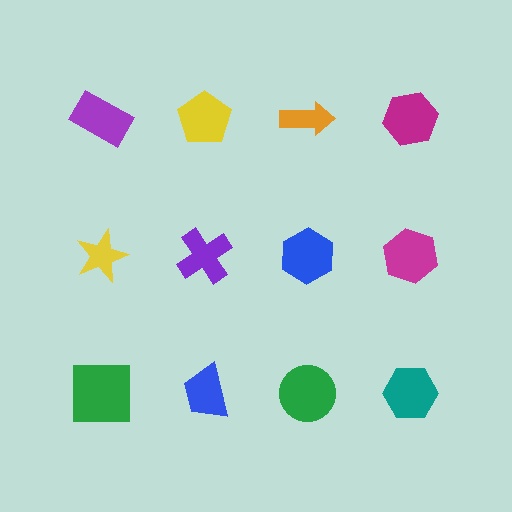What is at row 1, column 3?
An orange arrow.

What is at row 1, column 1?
A purple rectangle.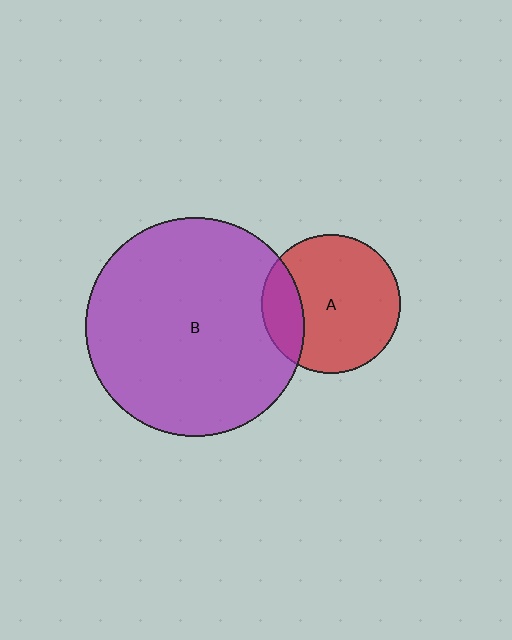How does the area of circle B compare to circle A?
Approximately 2.5 times.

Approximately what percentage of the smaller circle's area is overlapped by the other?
Approximately 20%.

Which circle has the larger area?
Circle B (purple).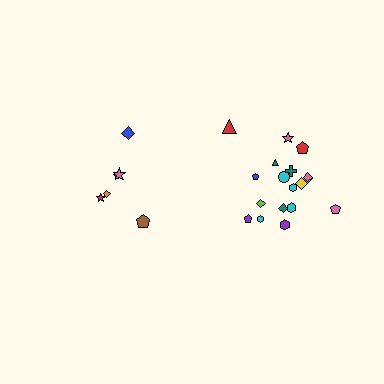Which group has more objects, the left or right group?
The right group.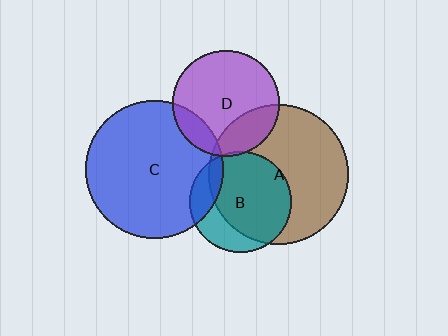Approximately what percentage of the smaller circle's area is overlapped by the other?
Approximately 5%.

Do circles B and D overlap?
Yes.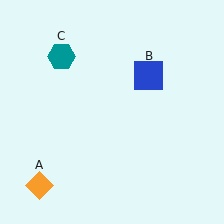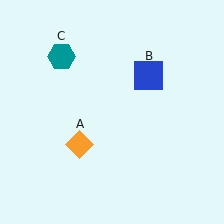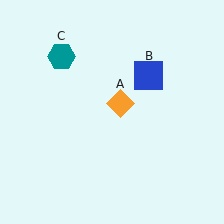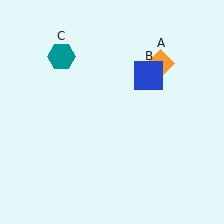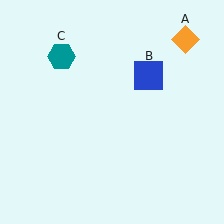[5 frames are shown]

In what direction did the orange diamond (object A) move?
The orange diamond (object A) moved up and to the right.